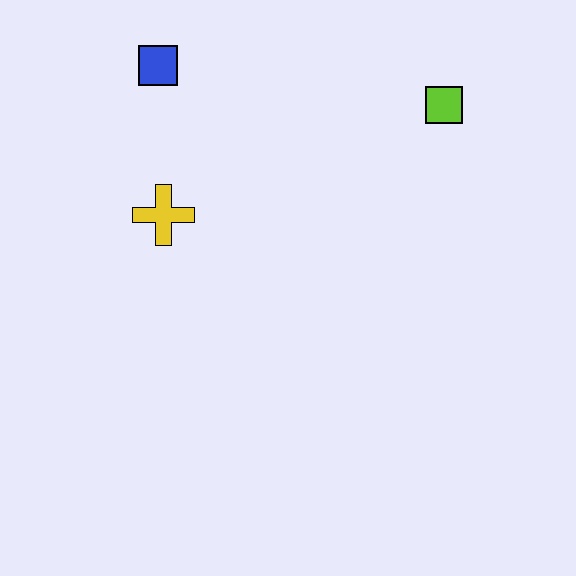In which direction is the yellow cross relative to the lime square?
The yellow cross is to the left of the lime square.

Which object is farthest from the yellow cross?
The lime square is farthest from the yellow cross.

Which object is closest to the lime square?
The blue square is closest to the lime square.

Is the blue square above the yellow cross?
Yes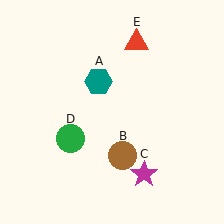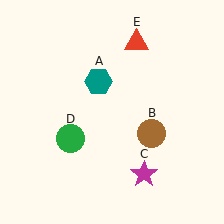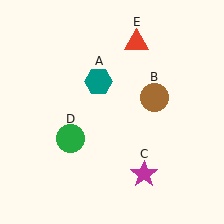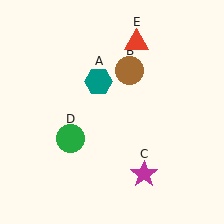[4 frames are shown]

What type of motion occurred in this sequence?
The brown circle (object B) rotated counterclockwise around the center of the scene.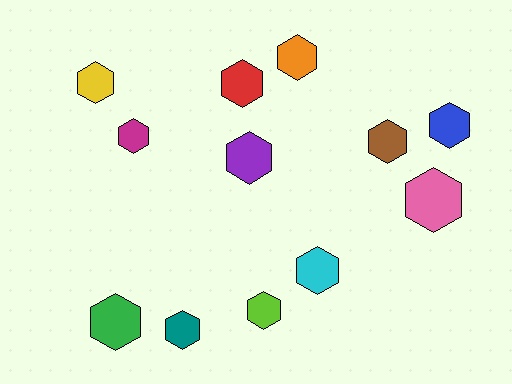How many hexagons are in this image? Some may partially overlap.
There are 12 hexagons.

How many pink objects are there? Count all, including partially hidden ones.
There is 1 pink object.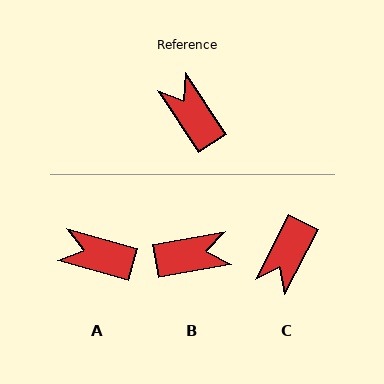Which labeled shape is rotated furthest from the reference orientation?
C, about 119 degrees away.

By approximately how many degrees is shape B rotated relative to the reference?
Approximately 114 degrees clockwise.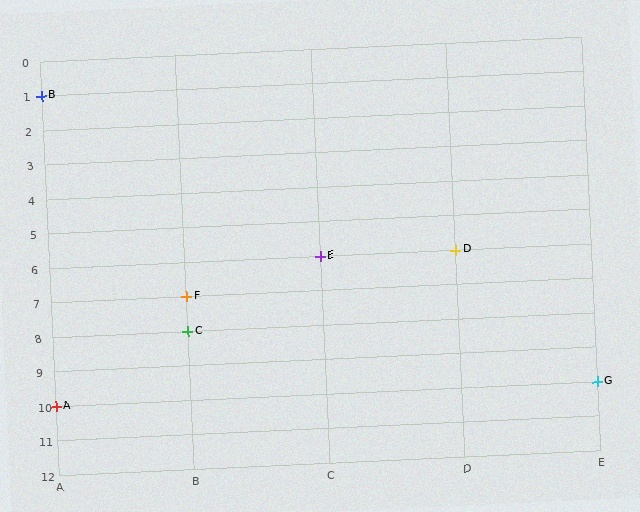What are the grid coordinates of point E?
Point E is at grid coordinates (C, 6).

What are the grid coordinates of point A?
Point A is at grid coordinates (A, 10).